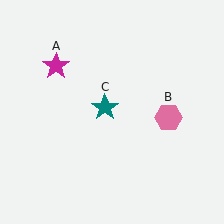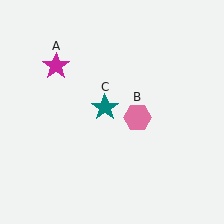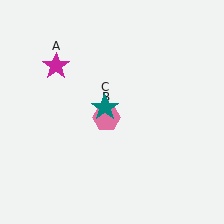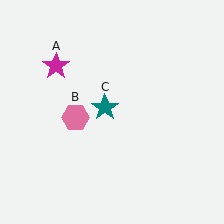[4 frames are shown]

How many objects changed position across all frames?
1 object changed position: pink hexagon (object B).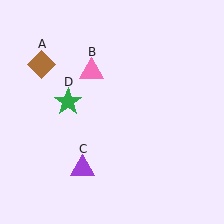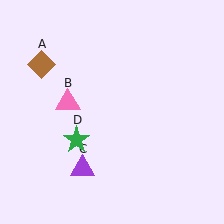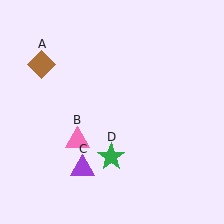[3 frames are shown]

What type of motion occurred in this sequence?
The pink triangle (object B), green star (object D) rotated counterclockwise around the center of the scene.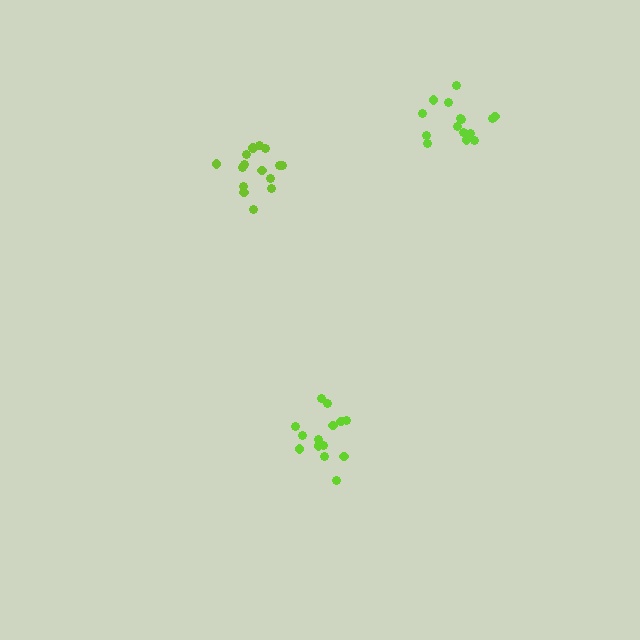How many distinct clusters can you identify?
There are 3 distinct clusters.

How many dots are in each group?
Group 1: 15 dots, Group 2: 14 dots, Group 3: 15 dots (44 total).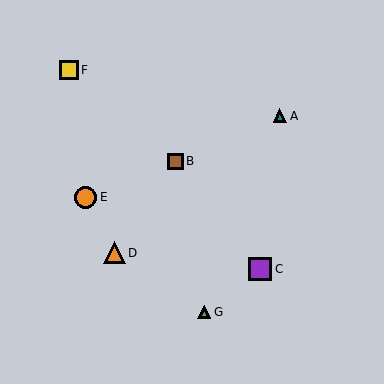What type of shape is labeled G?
Shape G is a green triangle.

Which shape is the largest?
The purple square (labeled C) is the largest.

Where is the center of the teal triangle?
The center of the teal triangle is at (280, 116).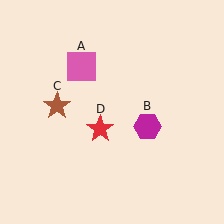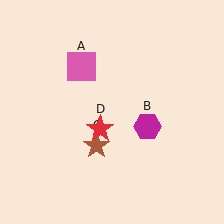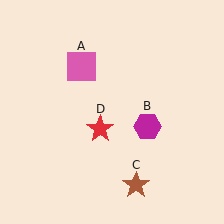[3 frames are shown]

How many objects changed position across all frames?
1 object changed position: brown star (object C).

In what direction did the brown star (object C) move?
The brown star (object C) moved down and to the right.